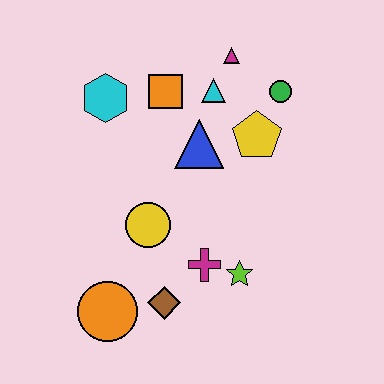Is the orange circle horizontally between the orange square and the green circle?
No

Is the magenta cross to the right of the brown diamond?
Yes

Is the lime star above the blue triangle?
No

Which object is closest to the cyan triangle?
The magenta triangle is closest to the cyan triangle.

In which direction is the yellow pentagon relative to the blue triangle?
The yellow pentagon is to the right of the blue triangle.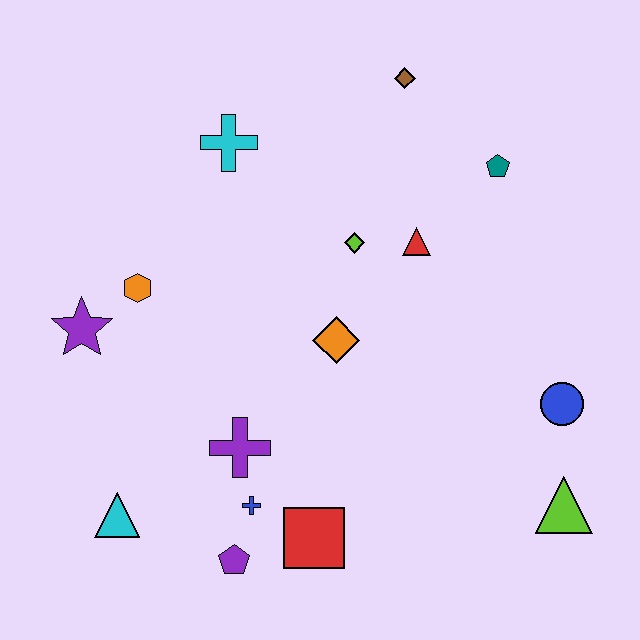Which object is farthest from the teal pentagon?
The cyan triangle is farthest from the teal pentagon.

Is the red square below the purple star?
Yes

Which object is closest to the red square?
The blue cross is closest to the red square.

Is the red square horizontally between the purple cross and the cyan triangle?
No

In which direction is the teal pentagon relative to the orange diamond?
The teal pentagon is above the orange diamond.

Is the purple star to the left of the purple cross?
Yes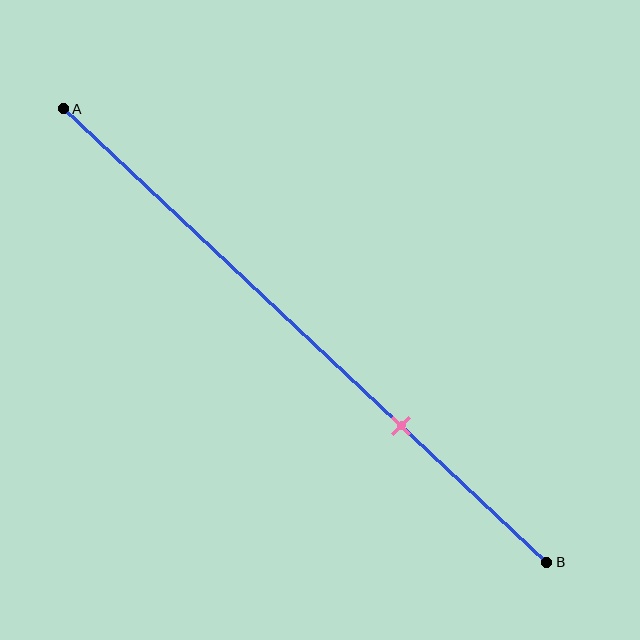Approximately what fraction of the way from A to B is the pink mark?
The pink mark is approximately 70% of the way from A to B.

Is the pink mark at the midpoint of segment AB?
No, the mark is at about 70% from A, not at the 50% midpoint.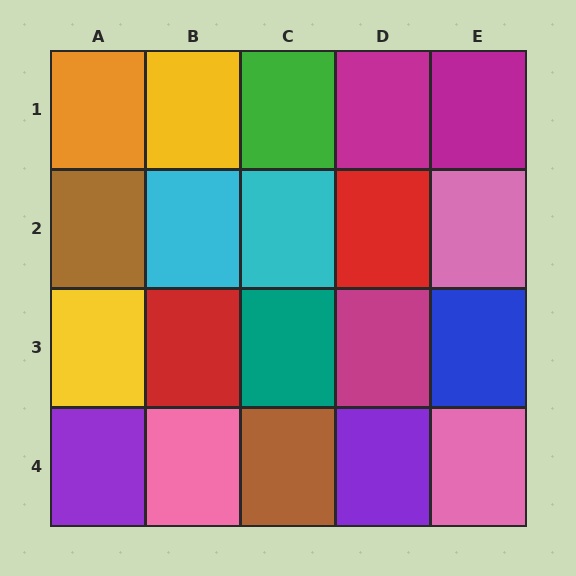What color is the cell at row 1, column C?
Green.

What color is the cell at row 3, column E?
Blue.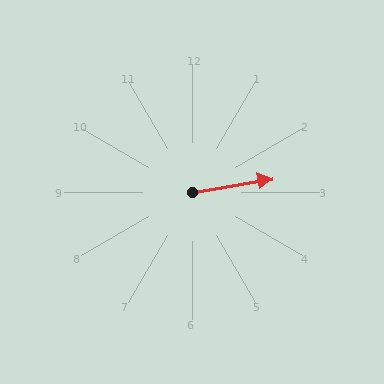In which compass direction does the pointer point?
East.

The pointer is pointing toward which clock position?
Roughly 3 o'clock.